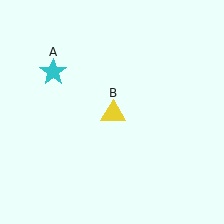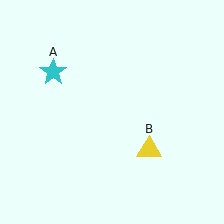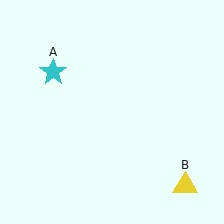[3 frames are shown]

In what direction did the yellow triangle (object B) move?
The yellow triangle (object B) moved down and to the right.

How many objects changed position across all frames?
1 object changed position: yellow triangle (object B).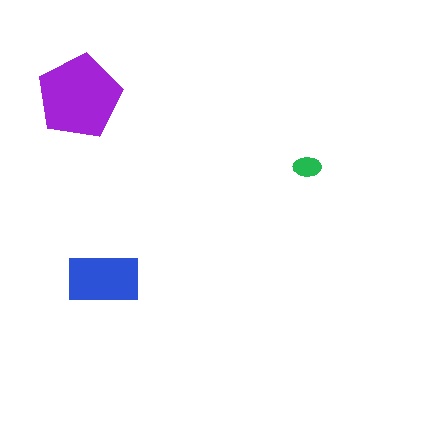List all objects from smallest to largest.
The green ellipse, the blue rectangle, the purple pentagon.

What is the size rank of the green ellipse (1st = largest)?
3rd.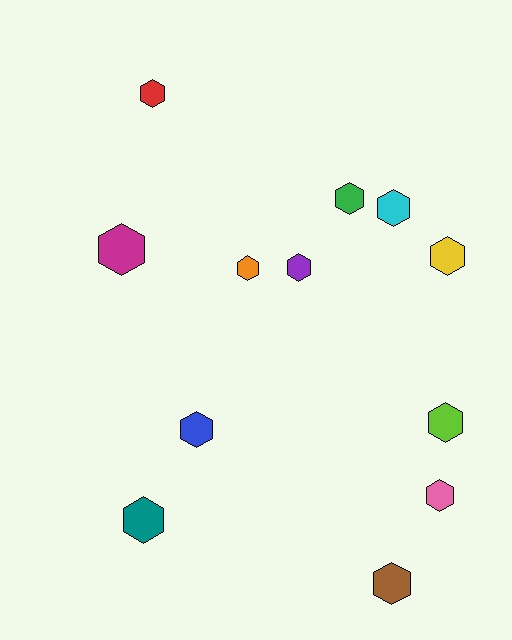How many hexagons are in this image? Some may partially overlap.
There are 12 hexagons.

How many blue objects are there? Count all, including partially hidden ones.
There is 1 blue object.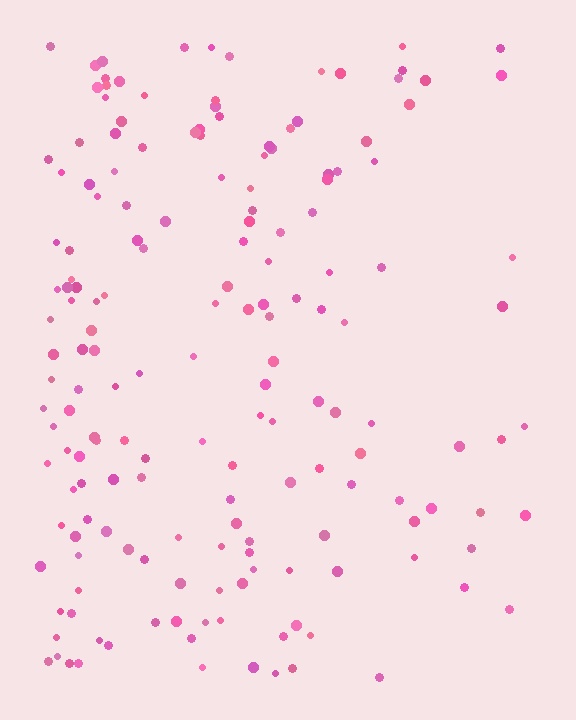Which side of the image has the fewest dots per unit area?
The right.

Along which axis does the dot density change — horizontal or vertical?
Horizontal.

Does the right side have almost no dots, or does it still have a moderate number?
Still a moderate number, just noticeably fewer than the left.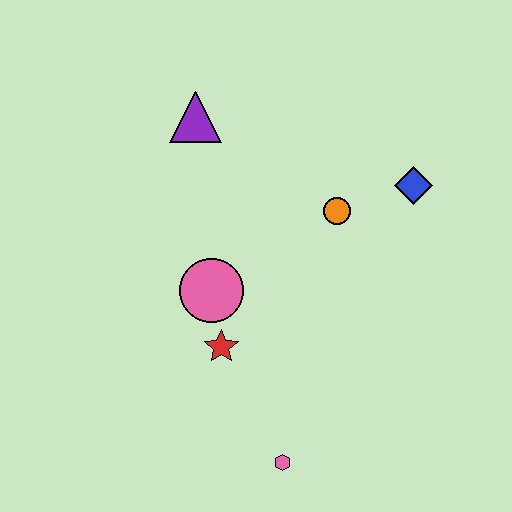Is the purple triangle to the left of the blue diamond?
Yes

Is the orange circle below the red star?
No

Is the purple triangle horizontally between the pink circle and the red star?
No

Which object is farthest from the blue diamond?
The pink hexagon is farthest from the blue diamond.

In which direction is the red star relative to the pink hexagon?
The red star is above the pink hexagon.